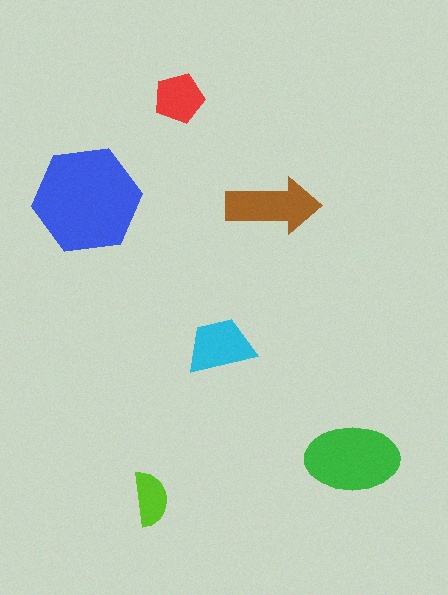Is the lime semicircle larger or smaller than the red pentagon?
Smaller.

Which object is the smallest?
The lime semicircle.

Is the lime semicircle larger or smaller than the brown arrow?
Smaller.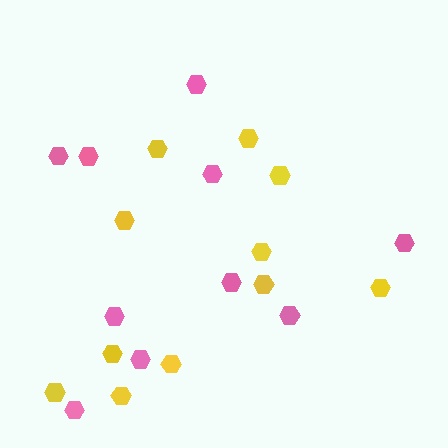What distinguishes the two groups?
There are 2 groups: one group of yellow hexagons (11) and one group of pink hexagons (10).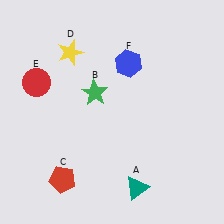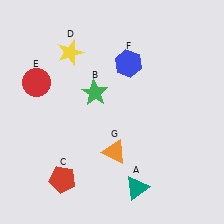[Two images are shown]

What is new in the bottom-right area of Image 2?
An orange triangle (G) was added in the bottom-right area of Image 2.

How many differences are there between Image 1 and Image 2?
There is 1 difference between the two images.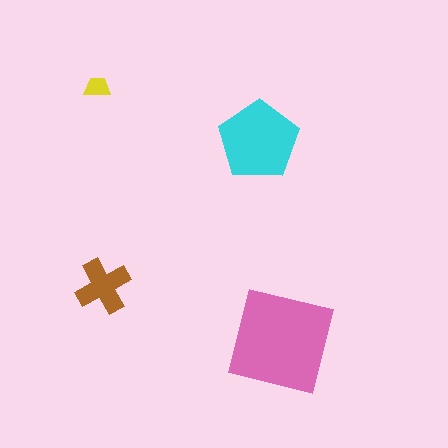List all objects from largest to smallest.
The pink square, the cyan pentagon, the brown cross, the yellow trapezoid.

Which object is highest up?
The yellow trapezoid is topmost.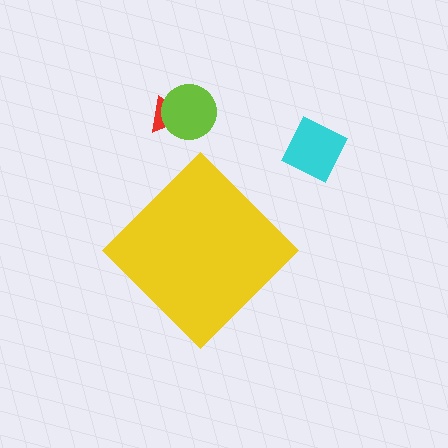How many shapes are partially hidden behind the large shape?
0 shapes are partially hidden.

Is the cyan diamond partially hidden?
No, the cyan diamond is fully visible.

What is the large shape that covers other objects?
A yellow diamond.